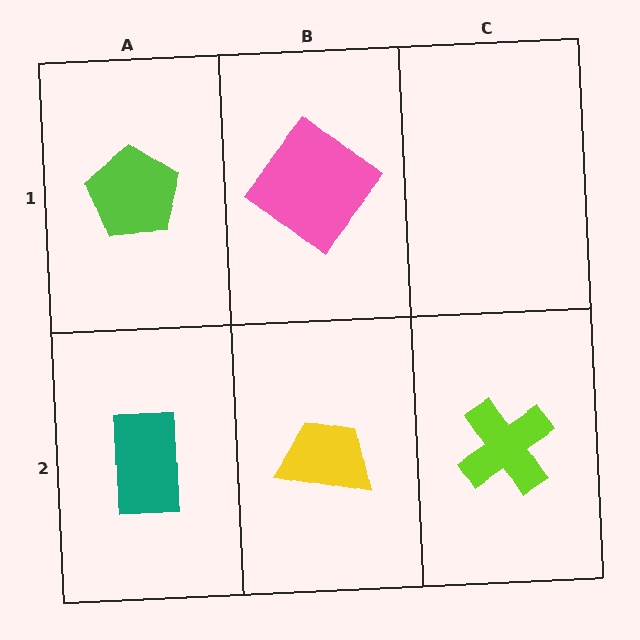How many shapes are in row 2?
3 shapes.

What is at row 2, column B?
A yellow trapezoid.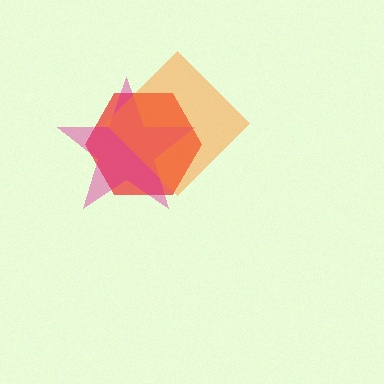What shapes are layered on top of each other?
The layered shapes are: a red hexagon, a magenta star, an orange diamond.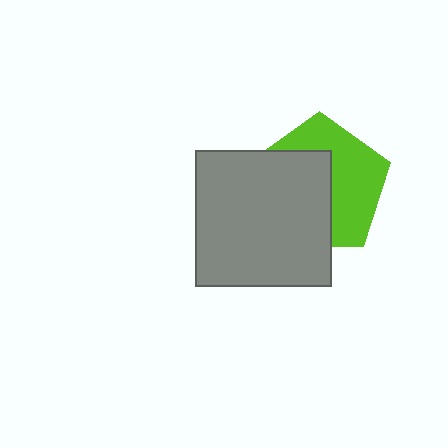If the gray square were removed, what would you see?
You would see the complete lime pentagon.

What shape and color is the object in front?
The object in front is a gray square.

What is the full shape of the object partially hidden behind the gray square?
The partially hidden object is a lime pentagon.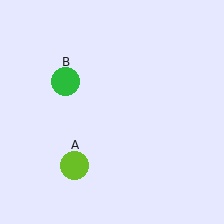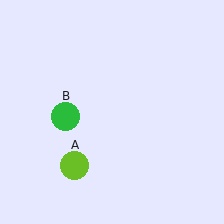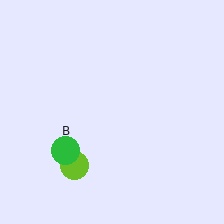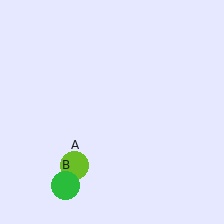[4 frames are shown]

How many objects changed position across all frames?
1 object changed position: green circle (object B).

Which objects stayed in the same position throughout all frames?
Lime circle (object A) remained stationary.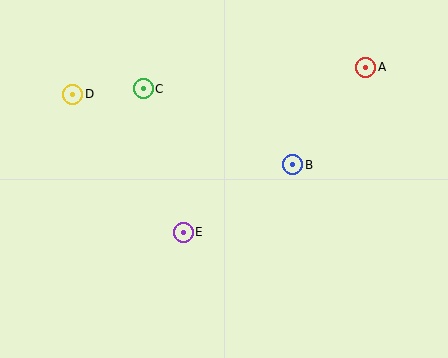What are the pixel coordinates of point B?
Point B is at (293, 165).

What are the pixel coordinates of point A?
Point A is at (366, 67).